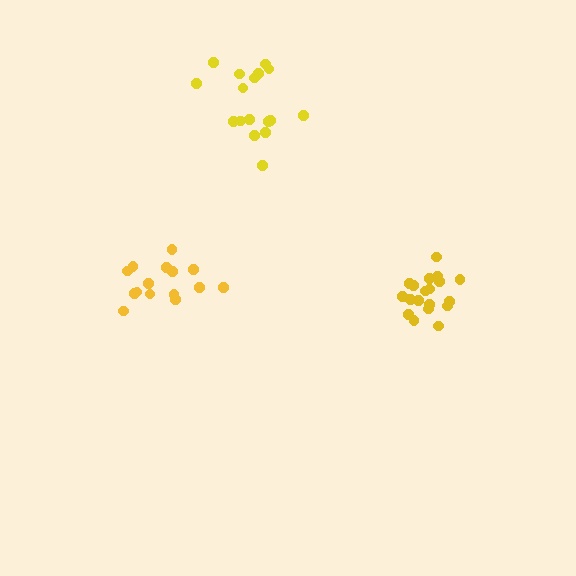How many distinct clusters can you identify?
There are 3 distinct clusters.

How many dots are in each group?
Group 1: 15 dots, Group 2: 19 dots, Group 3: 17 dots (51 total).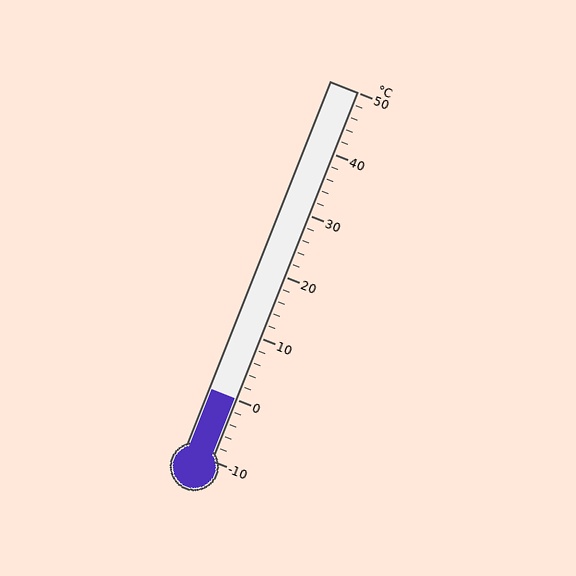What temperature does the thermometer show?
The thermometer shows approximately 0°C.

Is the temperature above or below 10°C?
The temperature is below 10°C.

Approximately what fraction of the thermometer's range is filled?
The thermometer is filled to approximately 15% of its range.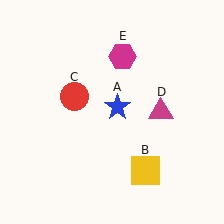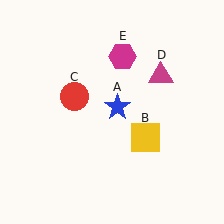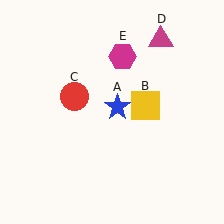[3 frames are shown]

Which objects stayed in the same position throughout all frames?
Blue star (object A) and red circle (object C) and magenta hexagon (object E) remained stationary.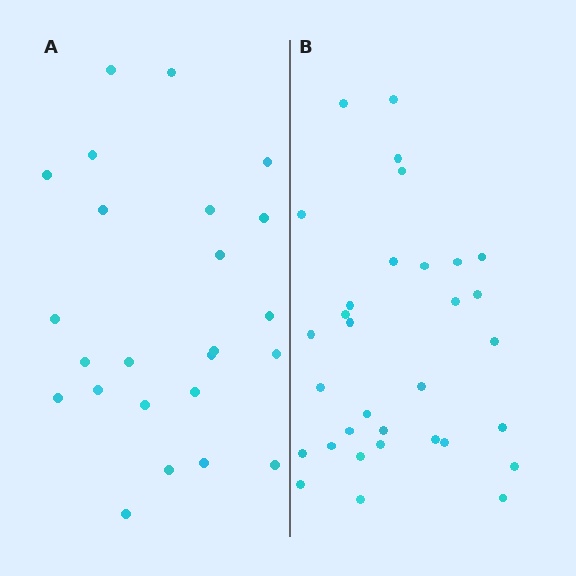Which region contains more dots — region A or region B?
Region B (the right region) has more dots.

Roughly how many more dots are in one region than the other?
Region B has roughly 8 or so more dots than region A.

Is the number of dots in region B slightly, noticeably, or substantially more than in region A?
Region B has noticeably more, but not dramatically so. The ratio is roughly 1.3 to 1.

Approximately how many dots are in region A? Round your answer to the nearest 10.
About 20 dots. (The exact count is 24, which rounds to 20.)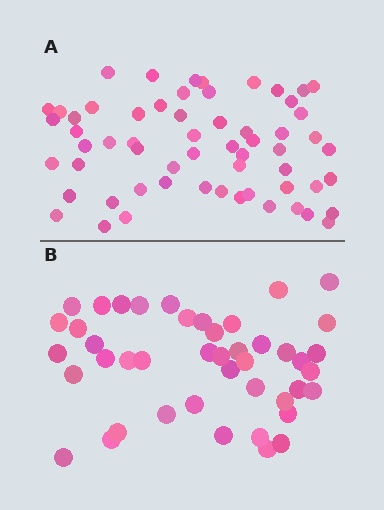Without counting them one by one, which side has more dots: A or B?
Region A (the top region) has more dots.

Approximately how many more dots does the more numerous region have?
Region A has approximately 15 more dots than region B.